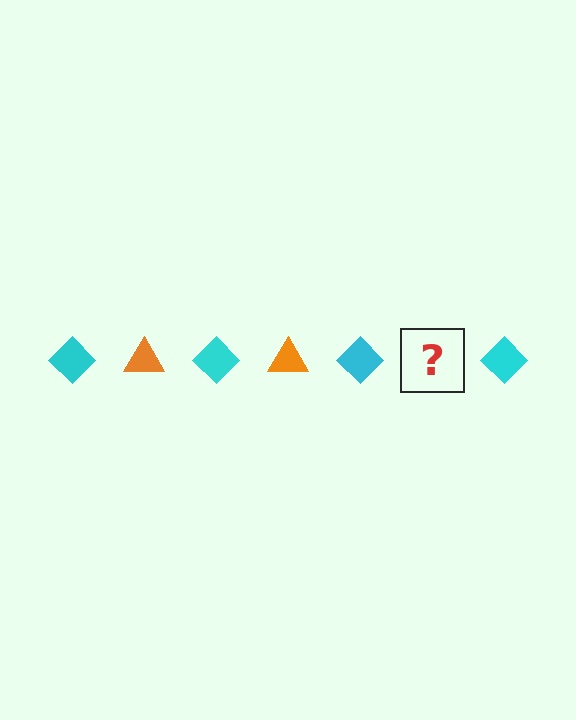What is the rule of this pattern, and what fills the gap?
The rule is that the pattern alternates between cyan diamond and orange triangle. The gap should be filled with an orange triangle.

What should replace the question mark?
The question mark should be replaced with an orange triangle.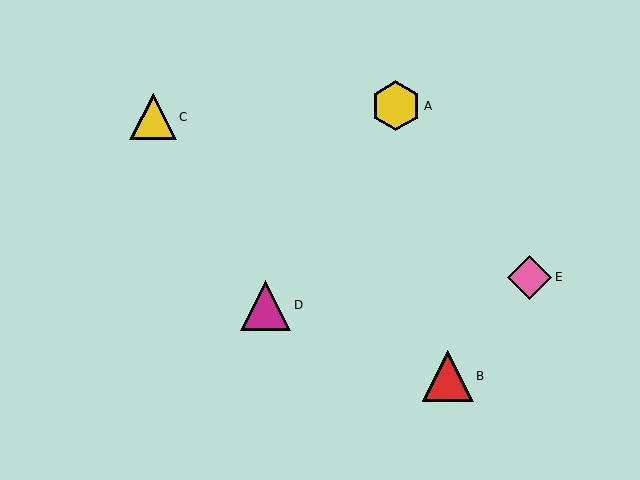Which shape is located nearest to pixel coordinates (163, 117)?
The yellow triangle (labeled C) at (153, 117) is nearest to that location.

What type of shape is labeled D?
Shape D is a magenta triangle.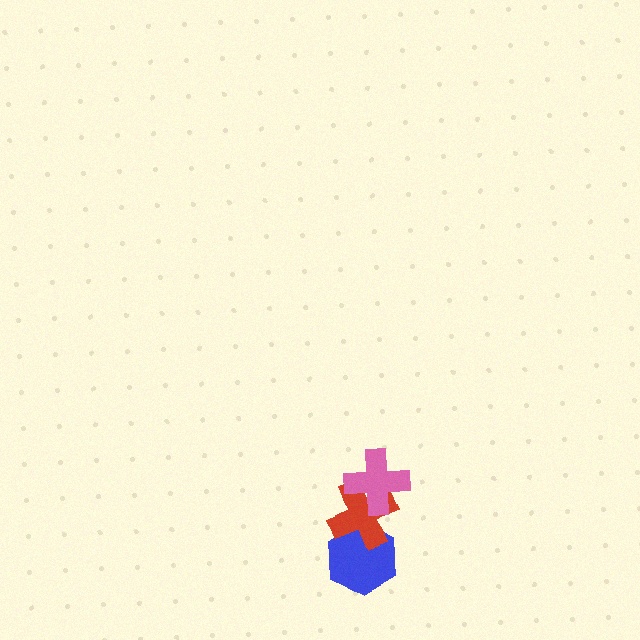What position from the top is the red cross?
The red cross is 2nd from the top.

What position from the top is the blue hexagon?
The blue hexagon is 3rd from the top.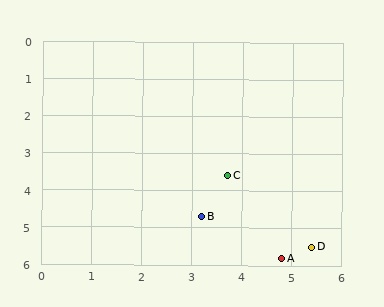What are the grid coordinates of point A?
Point A is at approximately (4.8, 5.8).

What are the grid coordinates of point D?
Point D is at approximately (5.4, 5.5).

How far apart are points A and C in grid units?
Points A and C are about 2.5 grid units apart.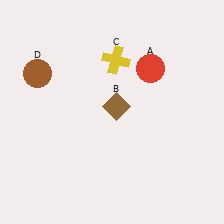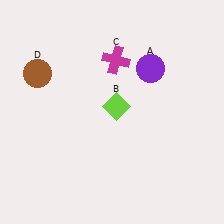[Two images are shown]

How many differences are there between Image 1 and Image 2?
There are 3 differences between the two images.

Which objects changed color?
A changed from red to purple. B changed from brown to lime. C changed from yellow to magenta.